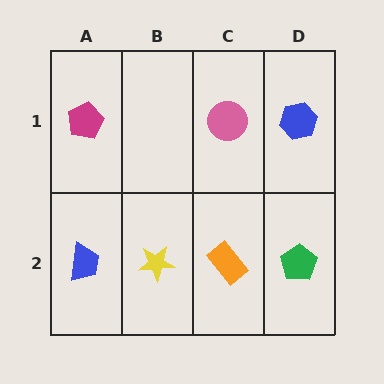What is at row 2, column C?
An orange rectangle.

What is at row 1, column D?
A blue hexagon.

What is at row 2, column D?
A green pentagon.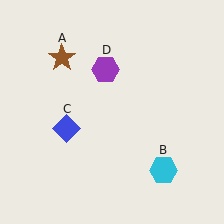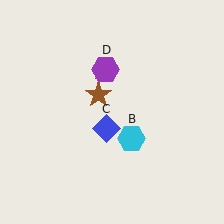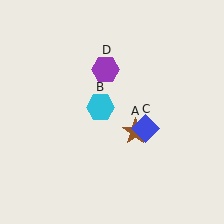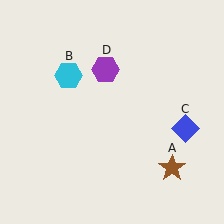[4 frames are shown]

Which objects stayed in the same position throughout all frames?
Purple hexagon (object D) remained stationary.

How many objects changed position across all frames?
3 objects changed position: brown star (object A), cyan hexagon (object B), blue diamond (object C).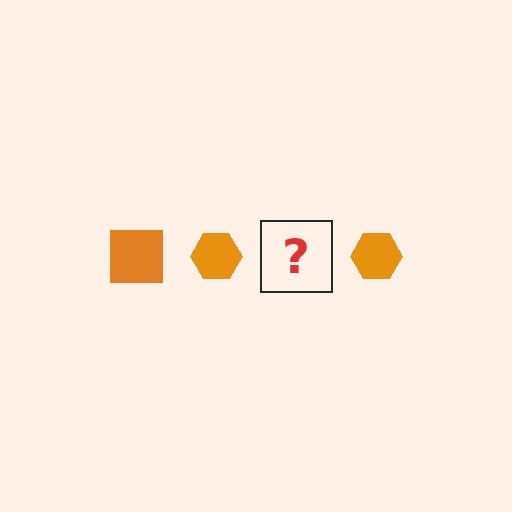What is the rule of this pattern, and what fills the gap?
The rule is that the pattern cycles through square, hexagon shapes in orange. The gap should be filled with an orange square.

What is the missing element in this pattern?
The missing element is an orange square.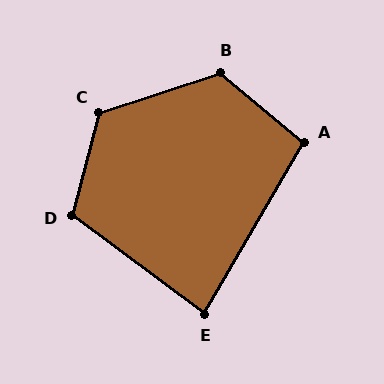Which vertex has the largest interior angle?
C, at approximately 123 degrees.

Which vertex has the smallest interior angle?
E, at approximately 83 degrees.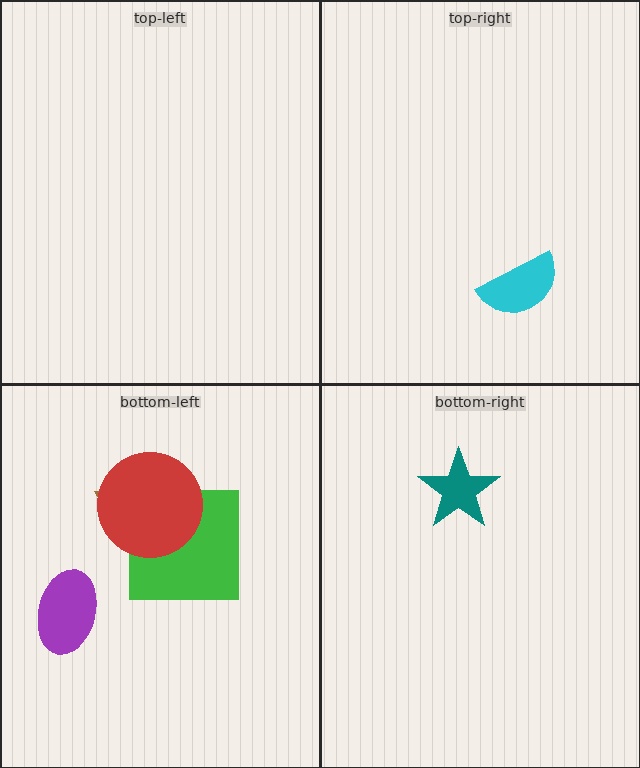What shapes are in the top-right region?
The cyan semicircle.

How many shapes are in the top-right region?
1.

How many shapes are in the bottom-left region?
4.